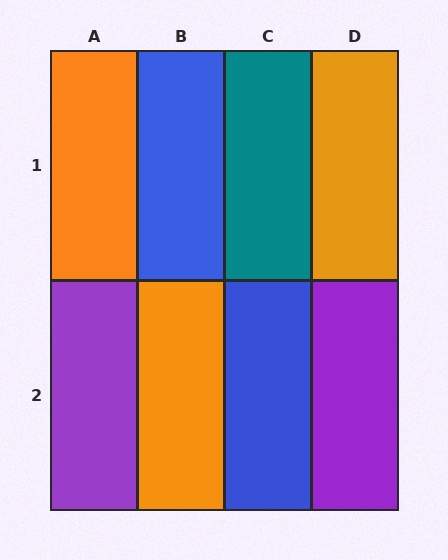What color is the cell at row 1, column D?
Orange.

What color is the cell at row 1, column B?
Blue.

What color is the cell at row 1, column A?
Orange.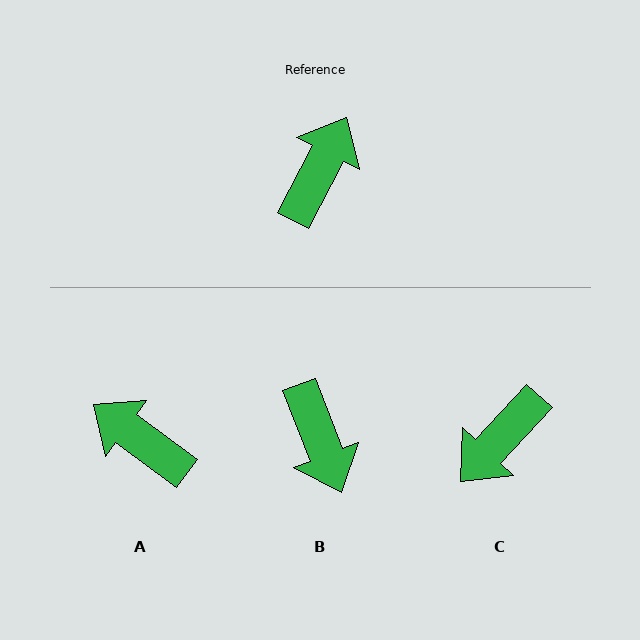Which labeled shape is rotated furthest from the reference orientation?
C, about 165 degrees away.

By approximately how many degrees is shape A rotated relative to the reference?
Approximately 81 degrees counter-clockwise.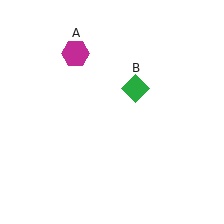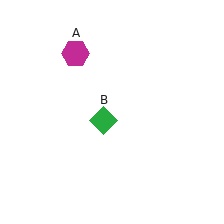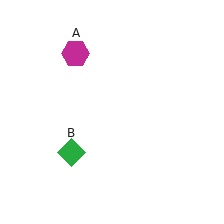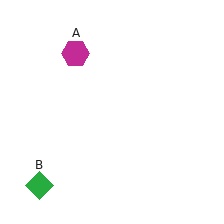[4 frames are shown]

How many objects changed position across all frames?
1 object changed position: green diamond (object B).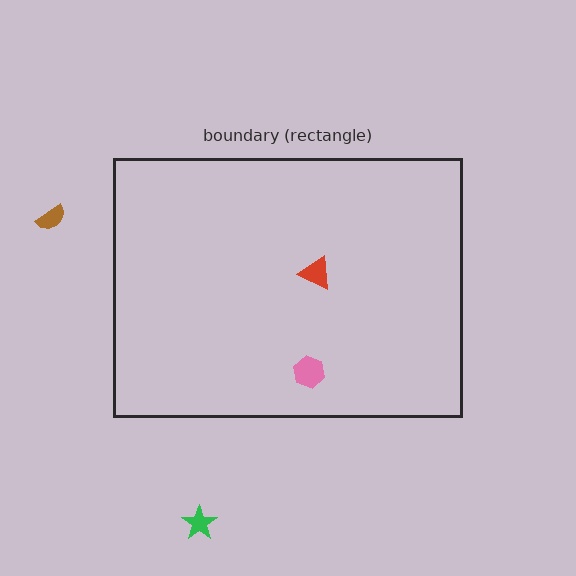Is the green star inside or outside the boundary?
Outside.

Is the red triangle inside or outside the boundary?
Inside.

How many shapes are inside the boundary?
2 inside, 2 outside.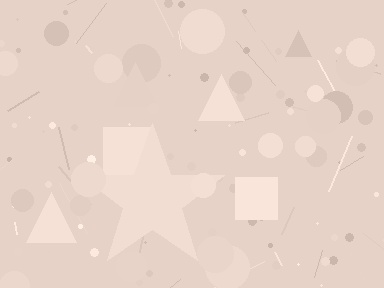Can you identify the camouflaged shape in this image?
The camouflaged shape is a star.